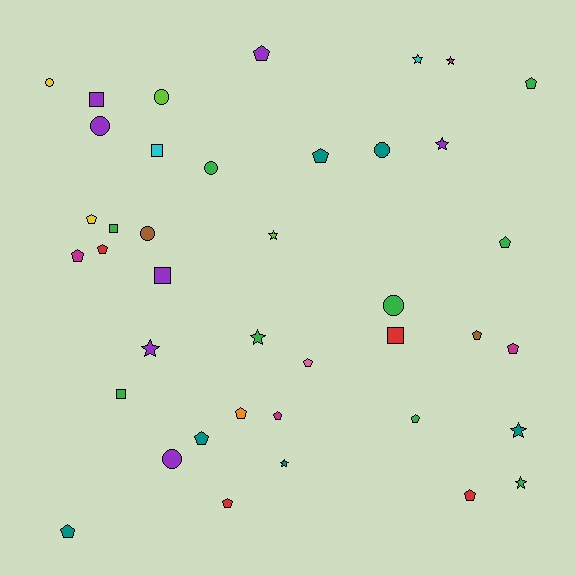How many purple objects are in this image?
There are 7 purple objects.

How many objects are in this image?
There are 40 objects.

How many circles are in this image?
There are 8 circles.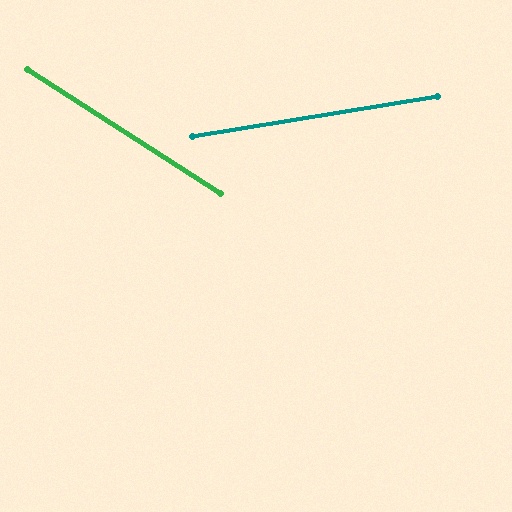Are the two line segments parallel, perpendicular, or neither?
Neither parallel nor perpendicular — they differ by about 42°.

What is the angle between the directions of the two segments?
Approximately 42 degrees.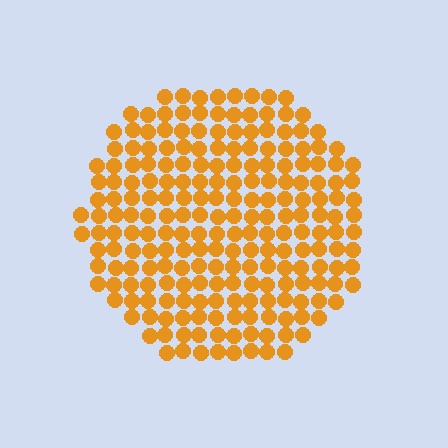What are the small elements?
The small elements are circles.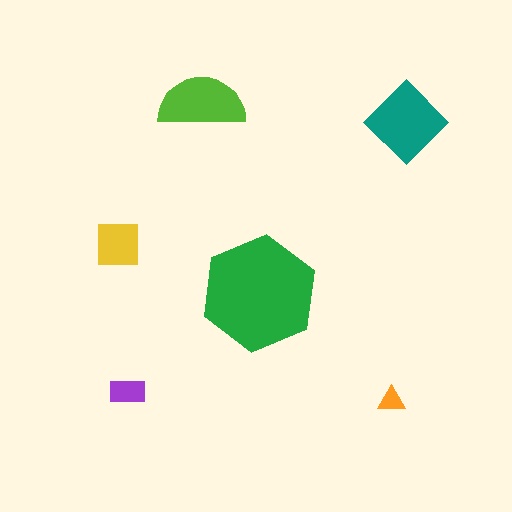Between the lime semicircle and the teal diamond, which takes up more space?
The teal diamond.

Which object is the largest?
The green hexagon.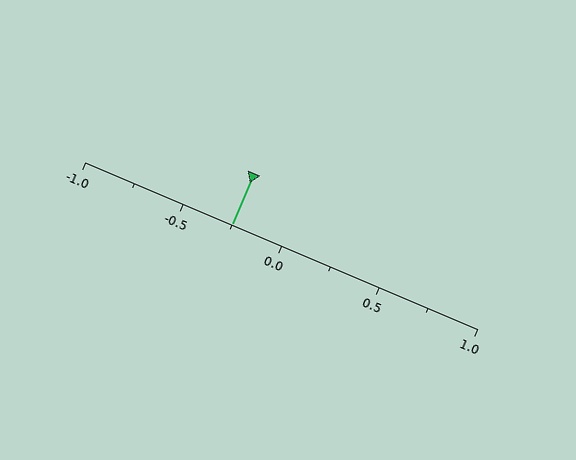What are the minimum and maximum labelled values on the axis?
The axis runs from -1.0 to 1.0.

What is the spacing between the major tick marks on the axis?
The major ticks are spaced 0.5 apart.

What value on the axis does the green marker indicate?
The marker indicates approximately -0.25.